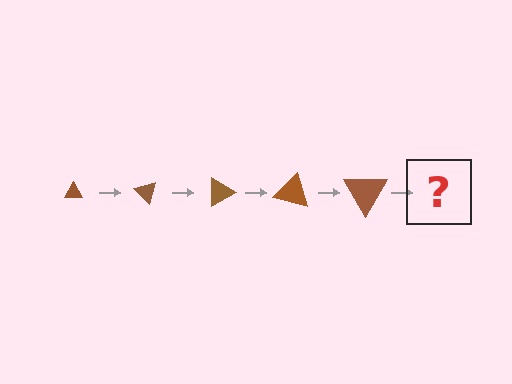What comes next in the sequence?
The next element should be a triangle, larger than the previous one and rotated 225 degrees from the start.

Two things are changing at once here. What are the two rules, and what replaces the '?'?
The two rules are that the triangle grows larger each step and it rotates 45 degrees each step. The '?' should be a triangle, larger than the previous one and rotated 225 degrees from the start.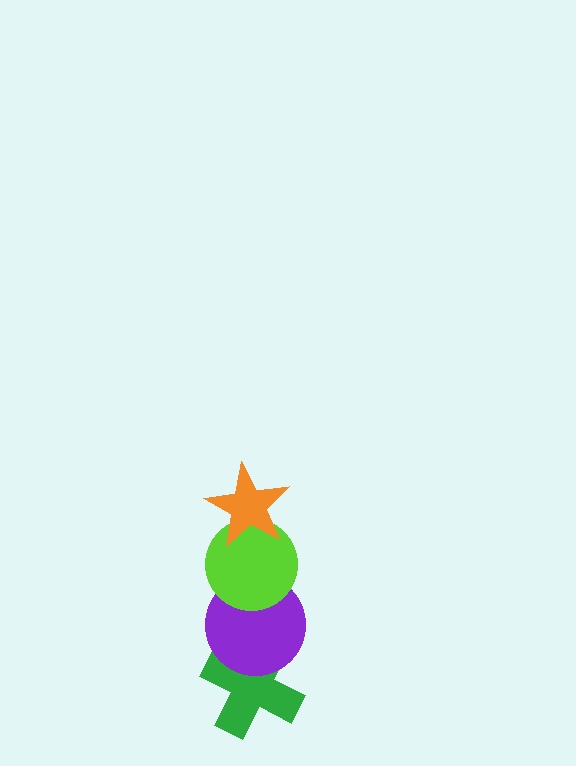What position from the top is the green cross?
The green cross is 4th from the top.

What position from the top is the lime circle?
The lime circle is 2nd from the top.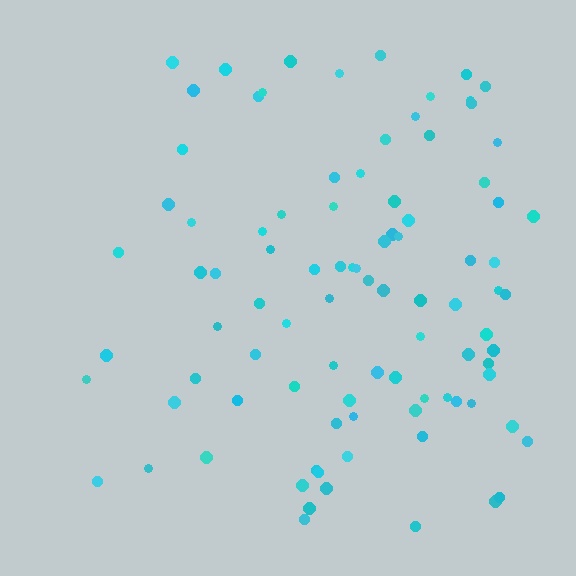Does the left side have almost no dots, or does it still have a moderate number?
Still a moderate number, just noticeably fewer than the right.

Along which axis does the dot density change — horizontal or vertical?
Horizontal.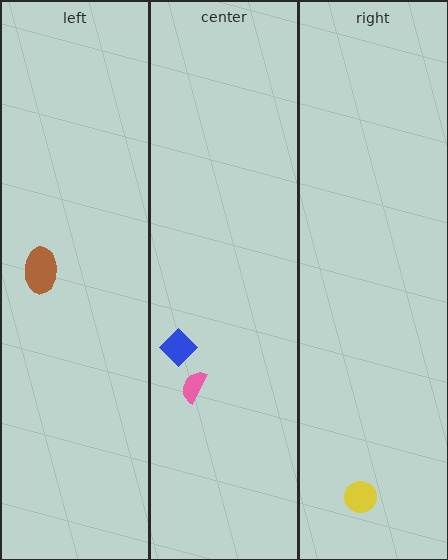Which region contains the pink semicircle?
The center region.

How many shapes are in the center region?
2.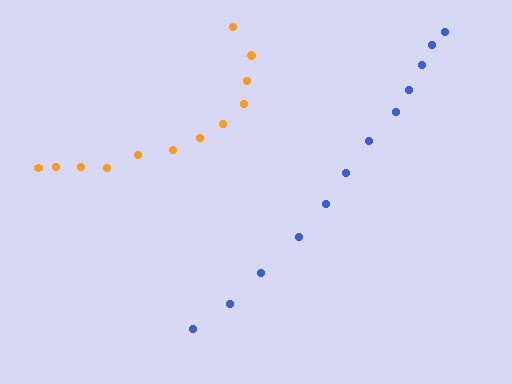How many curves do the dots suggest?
There are 2 distinct paths.